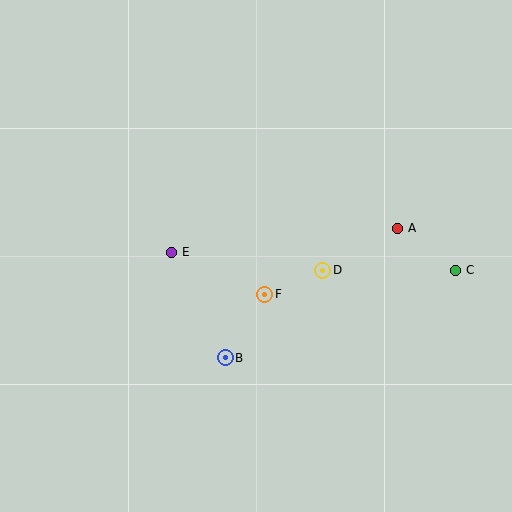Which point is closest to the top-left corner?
Point E is closest to the top-left corner.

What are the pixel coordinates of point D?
Point D is at (323, 270).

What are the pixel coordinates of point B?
Point B is at (225, 358).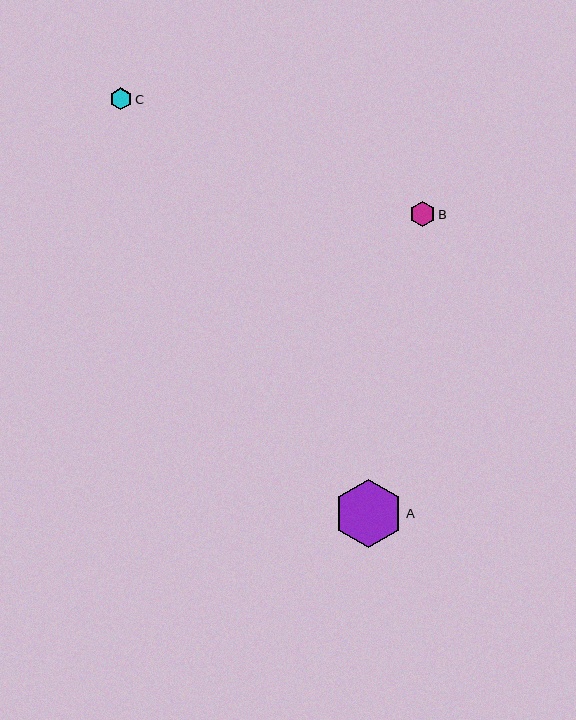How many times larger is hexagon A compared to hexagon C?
Hexagon A is approximately 3.1 times the size of hexagon C.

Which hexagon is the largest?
Hexagon A is the largest with a size of approximately 69 pixels.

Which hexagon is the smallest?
Hexagon C is the smallest with a size of approximately 22 pixels.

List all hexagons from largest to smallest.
From largest to smallest: A, B, C.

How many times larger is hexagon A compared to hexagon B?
Hexagon A is approximately 2.8 times the size of hexagon B.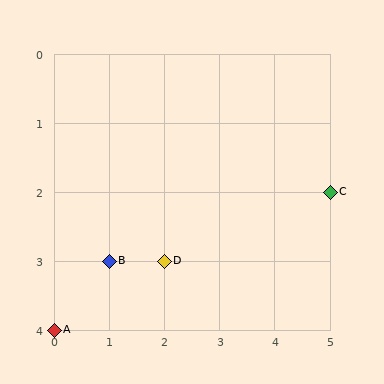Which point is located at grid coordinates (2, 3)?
Point D is at (2, 3).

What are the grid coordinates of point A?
Point A is at grid coordinates (0, 4).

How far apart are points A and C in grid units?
Points A and C are 5 columns and 2 rows apart (about 5.4 grid units diagonally).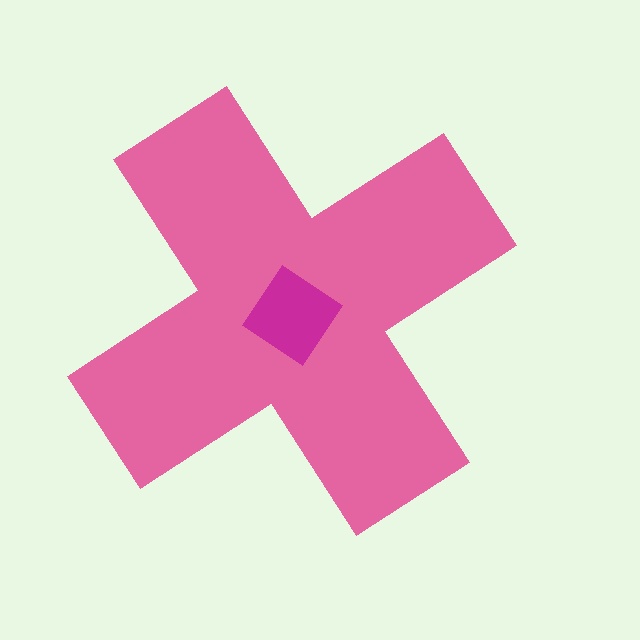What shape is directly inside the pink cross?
The magenta diamond.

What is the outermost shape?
The pink cross.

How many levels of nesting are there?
2.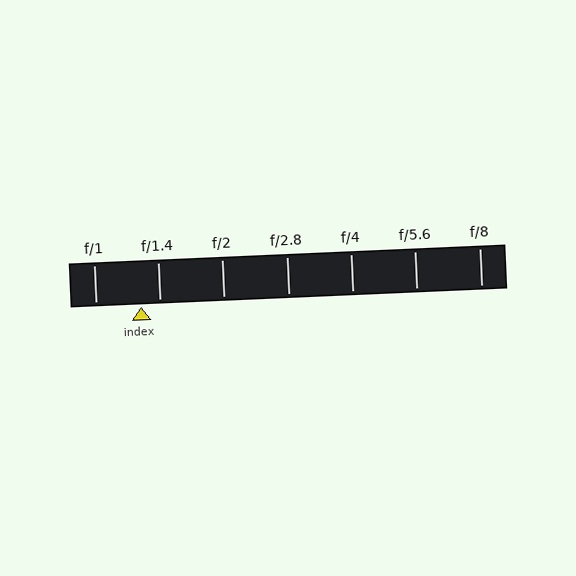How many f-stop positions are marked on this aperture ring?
There are 7 f-stop positions marked.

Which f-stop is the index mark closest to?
The index mark is closest to f/1.4.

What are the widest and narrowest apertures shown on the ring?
The widest aperture shown is f/1 and the narrowest is f/8.